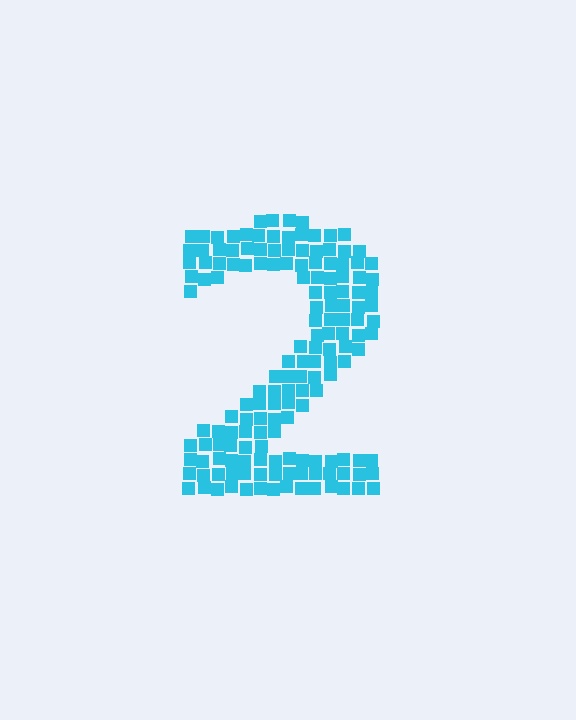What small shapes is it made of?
It is made of small squares.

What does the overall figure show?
The overall figure shows the digit 2.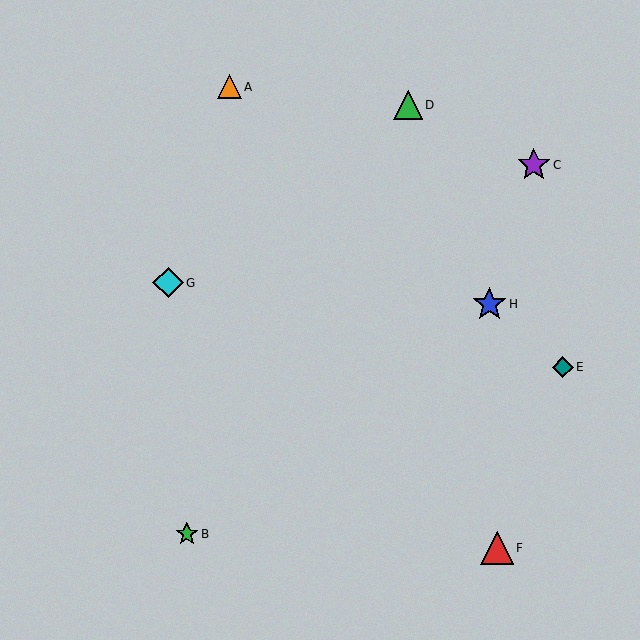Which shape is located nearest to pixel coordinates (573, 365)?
The teal diamond (labeled E) at (563, 367) is nearest to that location.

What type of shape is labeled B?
Shape B is a green star.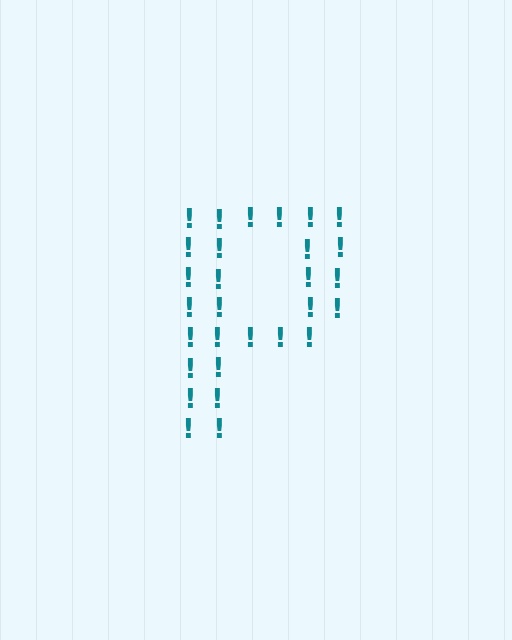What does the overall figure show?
The overall figure shows the letter P.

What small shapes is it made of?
It is made of small exclamation marks.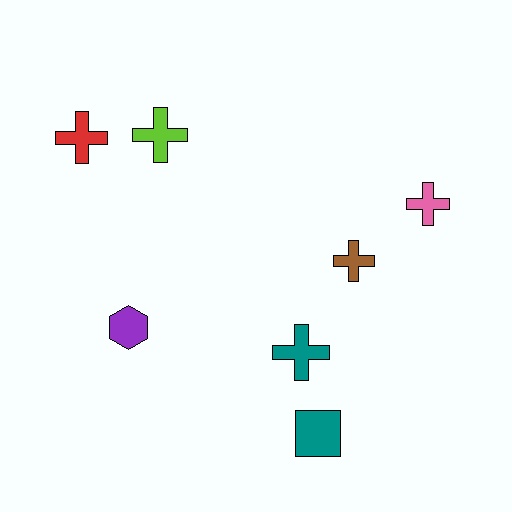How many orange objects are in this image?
There are no orange objects.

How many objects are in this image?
There are 7 objects.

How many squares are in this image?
There is 1 square.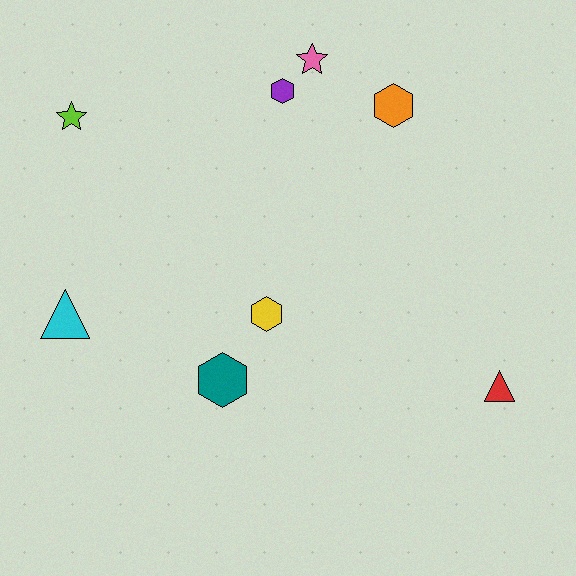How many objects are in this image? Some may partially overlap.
There are 8 objects.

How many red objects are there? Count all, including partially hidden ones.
There is 1 red object.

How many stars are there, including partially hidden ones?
There are 2 stars.